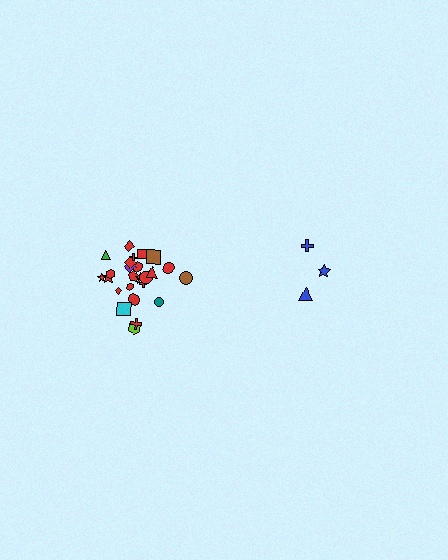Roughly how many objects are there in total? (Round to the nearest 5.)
Roughly 30 objects in total.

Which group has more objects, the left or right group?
The left group.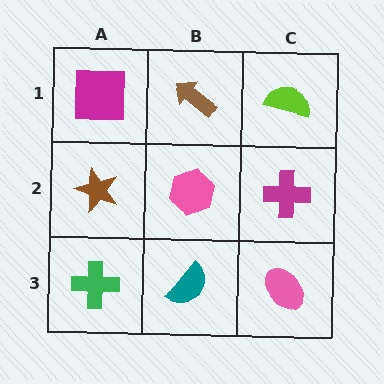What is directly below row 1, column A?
A brown star.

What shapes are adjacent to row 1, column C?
A magenta cross (row 2, column C), a brown arrow (row 1, column B).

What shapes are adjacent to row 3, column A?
A brown star (row 2, column A), a teal semicircle (row 3, column B).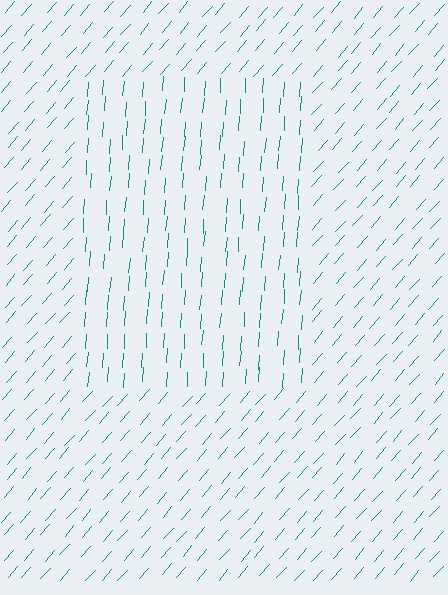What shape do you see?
I see a rectangle.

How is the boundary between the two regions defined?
The boundary is defined purely by a change in line orientation (approximately 37 degrees difference). All lines are the same color and thickness.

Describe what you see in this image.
The image is filled with small teal line segments. A rectangle region in the image has lines oriented differently from the surrounding lines, creating a visible texture boundary.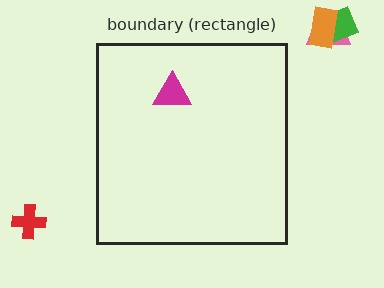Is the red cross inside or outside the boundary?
Outside.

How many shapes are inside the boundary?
1 inside, 4 outside.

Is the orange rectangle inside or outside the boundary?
Outside.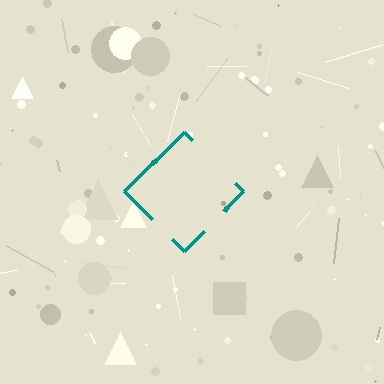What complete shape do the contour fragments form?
The contour fragments form a diamond.